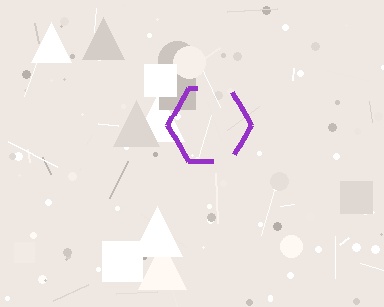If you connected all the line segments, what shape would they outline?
They would outline a hexagon.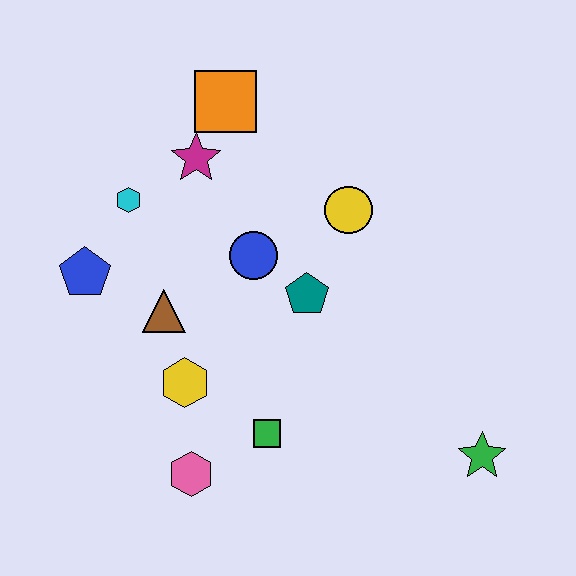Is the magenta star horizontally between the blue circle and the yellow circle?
No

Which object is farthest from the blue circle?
The green star is farthest from the blue circle.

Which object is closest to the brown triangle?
The yellow hexagon is closest to the brown triangle.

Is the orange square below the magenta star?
No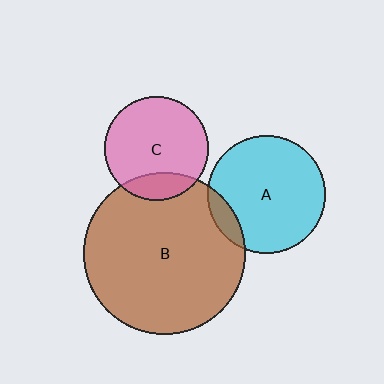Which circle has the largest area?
Circle B (brown).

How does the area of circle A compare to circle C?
Approximately 1.3 times.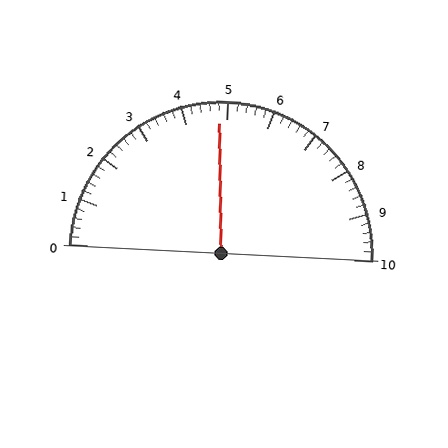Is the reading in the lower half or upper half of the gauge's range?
The reading is in the lower half of the range (0 to 10).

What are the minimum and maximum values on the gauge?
The gauge ranges from 0 to 10.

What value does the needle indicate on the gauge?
The needle indicates approximately 4.8.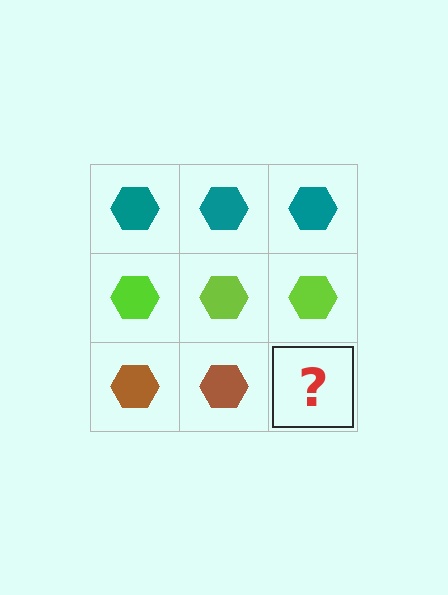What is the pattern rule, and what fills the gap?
The rule is that each row has a consistent color. The gap should be filled with a brown hexagon.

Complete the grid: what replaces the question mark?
The question mark should be replaced with a brown hexagon.